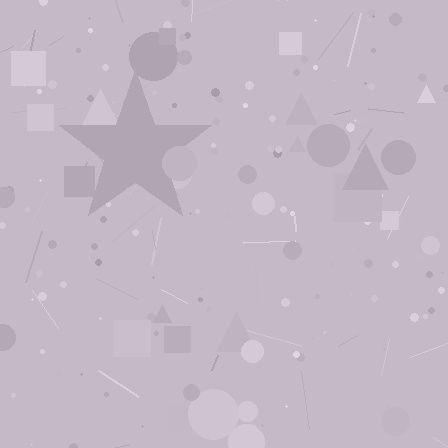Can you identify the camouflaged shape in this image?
The camouflaged shape is a star.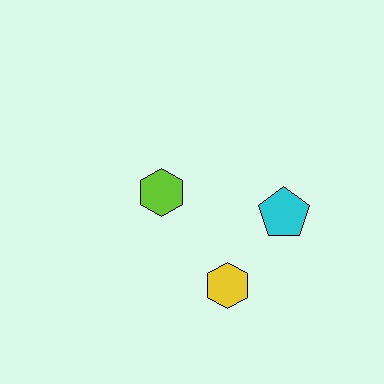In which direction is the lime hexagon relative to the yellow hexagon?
The lime hexagon is above the yellow hexagon.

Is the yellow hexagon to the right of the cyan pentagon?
No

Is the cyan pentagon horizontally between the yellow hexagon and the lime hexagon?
No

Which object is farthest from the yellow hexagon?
The lime hexagon is farthest from the yellow hexagon.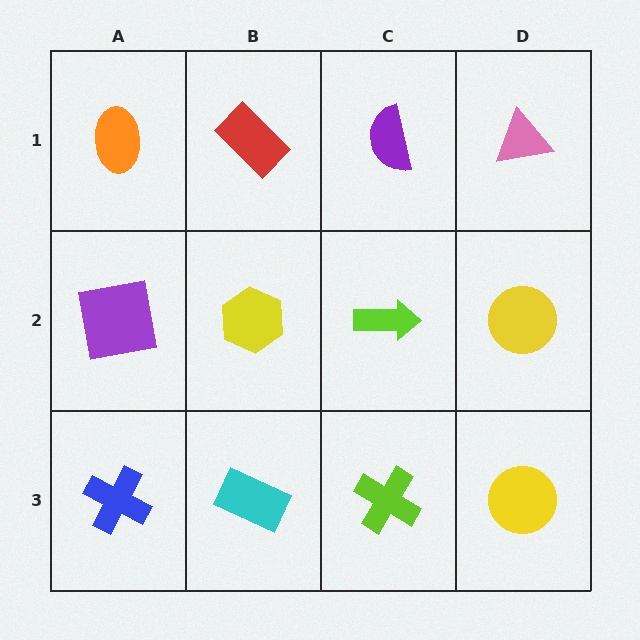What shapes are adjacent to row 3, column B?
A yellow hexagon (row 2, column B), a blue cross (row 3, column A), a lime cross (row 3, column C).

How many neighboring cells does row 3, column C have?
3.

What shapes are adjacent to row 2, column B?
A red rectangle (row 1, column B), a cyan rectangle (row 3, column B), a purple square (row 2, column A), a lime arrow (row 2, column C).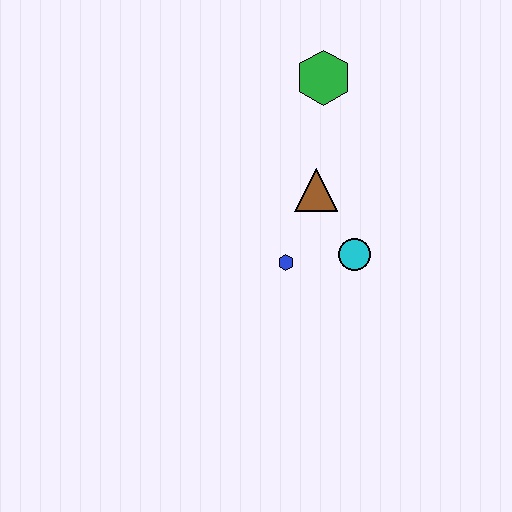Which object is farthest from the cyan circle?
The green hexagon is farthest from the cyan circle.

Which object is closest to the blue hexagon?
The cyan circle is closest to the blue hexagon.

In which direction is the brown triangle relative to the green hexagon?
The brown triangle is below the green hexagon.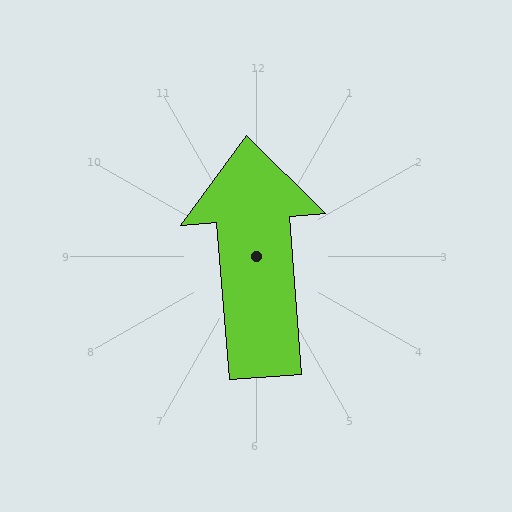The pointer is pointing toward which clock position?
Roughly 12 o'clock.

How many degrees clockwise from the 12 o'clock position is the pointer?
Approximately 355 degrees.